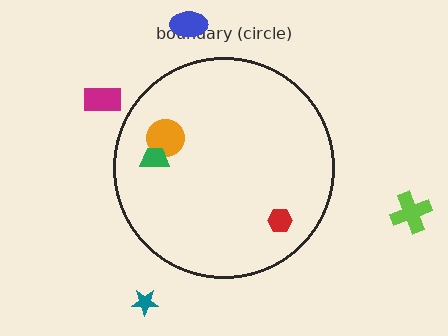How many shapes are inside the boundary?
3 inside, 4 outside.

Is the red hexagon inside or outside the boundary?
Inside.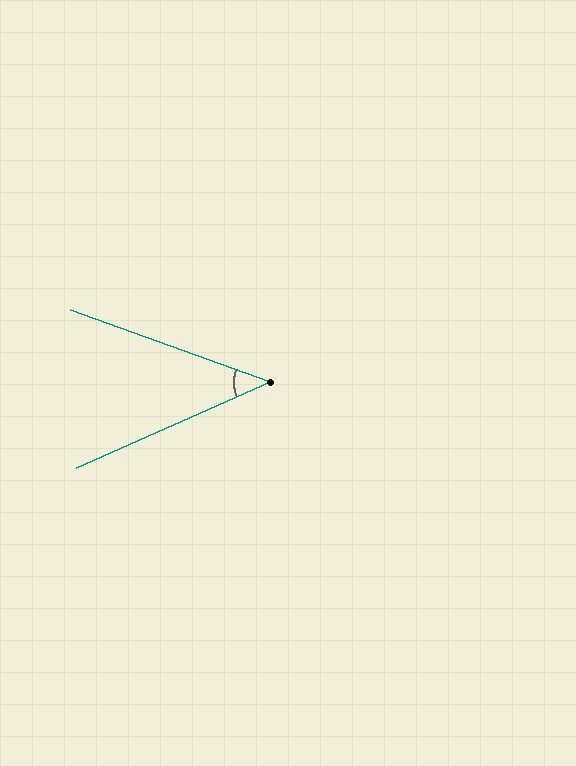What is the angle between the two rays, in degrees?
Approximately 44 degrees.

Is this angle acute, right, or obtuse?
It is acute.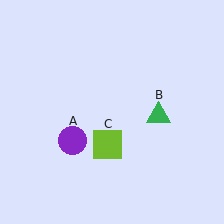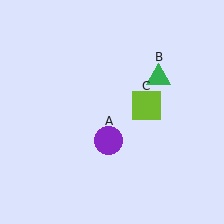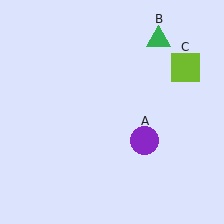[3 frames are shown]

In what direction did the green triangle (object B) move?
The green triangle (object B) moved up.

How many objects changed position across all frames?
3 objects changed position: purple circle (object A), green triangle (object B), lime square (object C).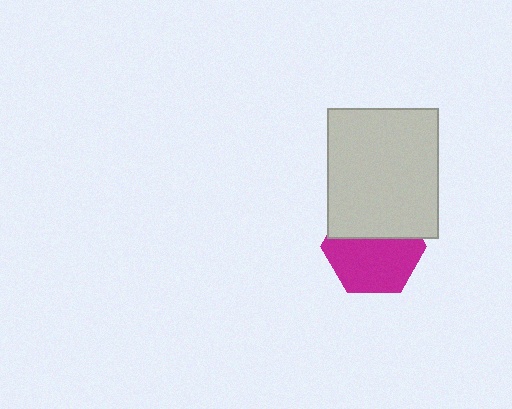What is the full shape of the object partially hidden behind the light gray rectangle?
The partially hidden object is a magenta hexagon.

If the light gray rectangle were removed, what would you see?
You would see the complete magenta hexagon.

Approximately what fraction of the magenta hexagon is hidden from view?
Roughly 40% of the magenta hexagon is hidden behind the light gray rectangle.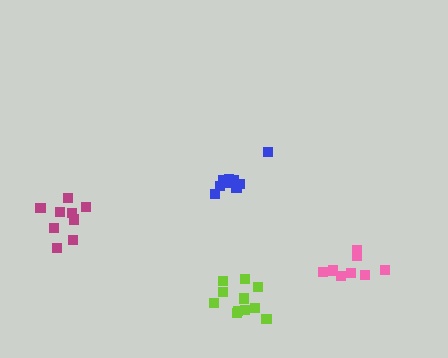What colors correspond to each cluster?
The clusters are colored: pink, magenta, blue, lime.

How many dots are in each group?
Group 1: 8 dots, Group 2: 9 dots, Group 3: 10 dots, Group 4: 11 dots (38 total).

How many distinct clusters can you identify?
There are 4 distinct clusters.